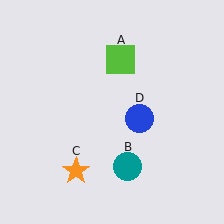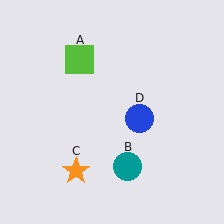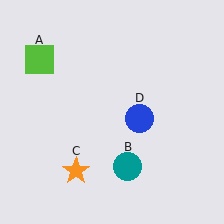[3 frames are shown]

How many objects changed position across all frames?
1 object changed position: lime square (object A).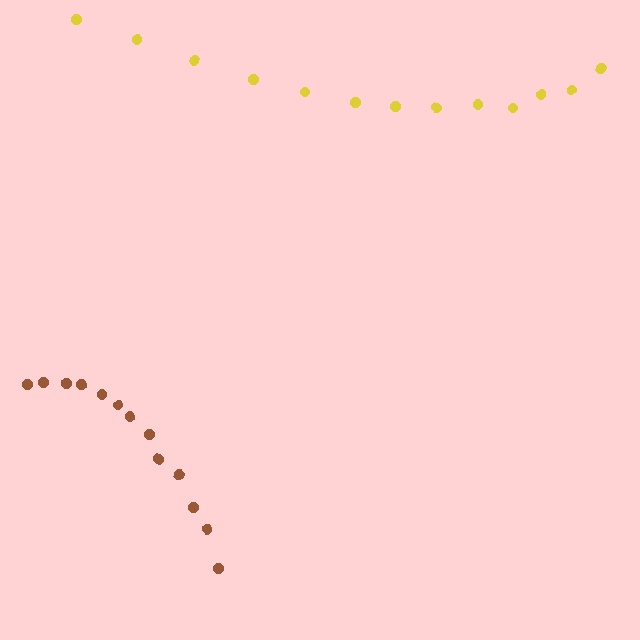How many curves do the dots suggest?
There are 2 distinct paths.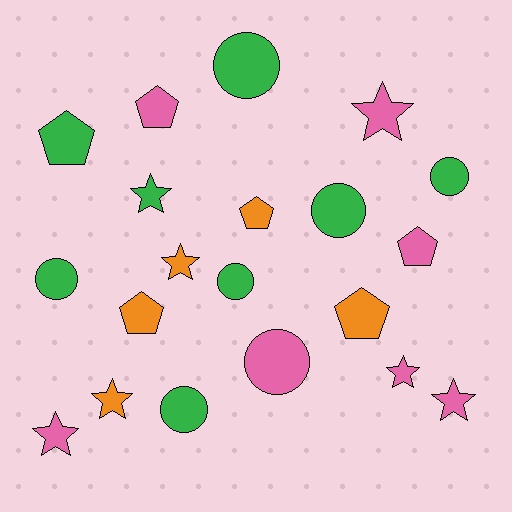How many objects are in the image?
There are 20 objects.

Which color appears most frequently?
Green, with 8 objects.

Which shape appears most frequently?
Circle, with 7 objects.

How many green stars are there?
There is 1 green star.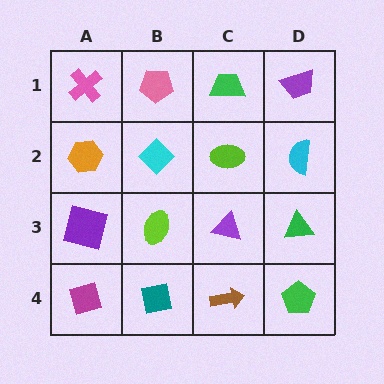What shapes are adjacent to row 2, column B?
A pink pentagon (row 1, column B), a lime ellipse (row 3, column B), an orange hexagon (row 2, column A), a lime ellipse (row 2, column C).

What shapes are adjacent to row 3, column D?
A cyan semicircle (row 2, column D), a green pentagon (row 4, column D), a purple triangle (row 3, column C).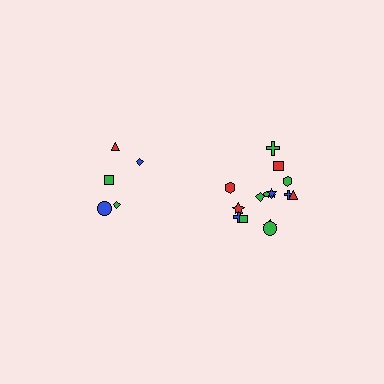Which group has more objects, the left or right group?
The right group.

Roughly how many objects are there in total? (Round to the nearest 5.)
Roughly 20 objects in total.